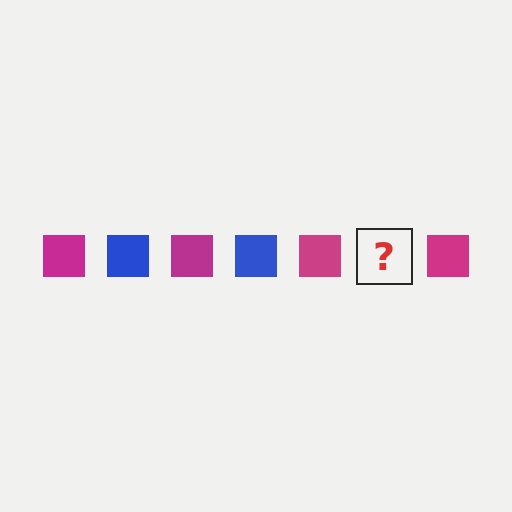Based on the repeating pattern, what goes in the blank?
The blank should be a blue square.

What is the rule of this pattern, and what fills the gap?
The rule is that the pattern cycles through magenta, blue squares. The gap should be filled with a blue square.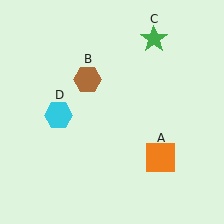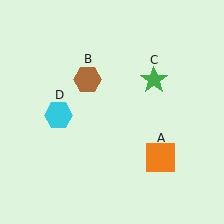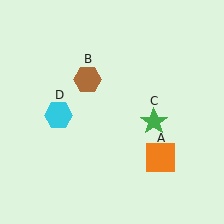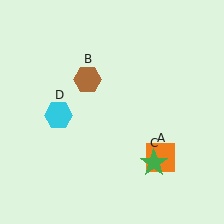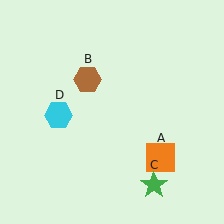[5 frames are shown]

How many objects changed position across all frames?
1 object changed position: green star (object C).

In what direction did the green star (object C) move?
The green star (object C) moved down.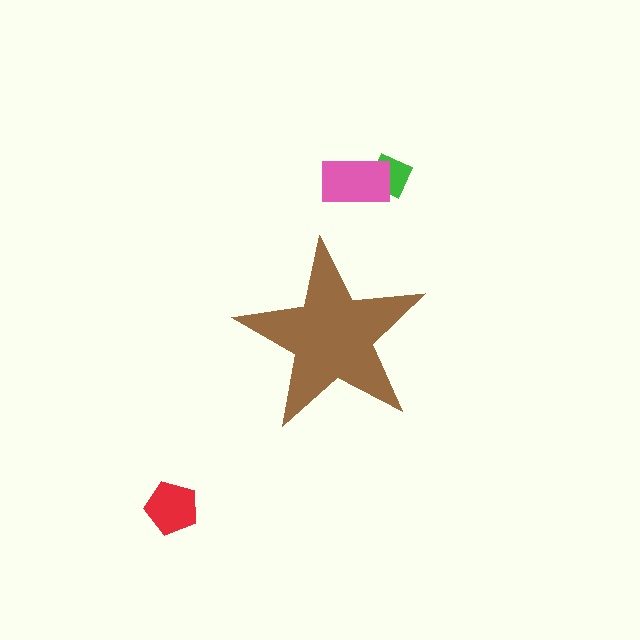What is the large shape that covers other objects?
A brown star.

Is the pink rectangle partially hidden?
No, the pink rectangle is fully visible.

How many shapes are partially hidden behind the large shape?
0 shapes are partially hidden.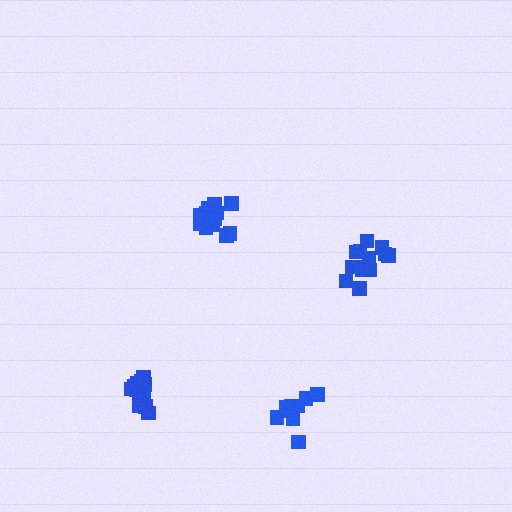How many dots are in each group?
Group 1: 14 dots, Group 2: 13 dots, Group 3: 13 dots, Group 4: 10 dots (50 total).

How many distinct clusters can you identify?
There are 4 distinct clusters.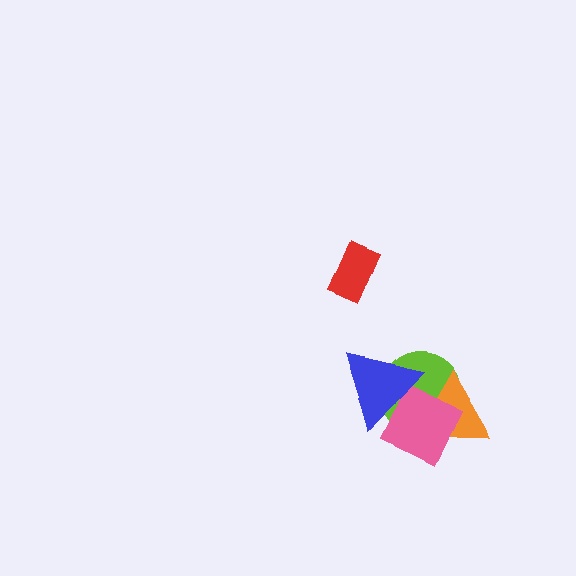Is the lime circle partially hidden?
Yes, it is partially covered by another shape.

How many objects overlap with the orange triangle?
3 objects overlap with the orange triangle.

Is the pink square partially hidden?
Yes, it is partially covered by another shape.